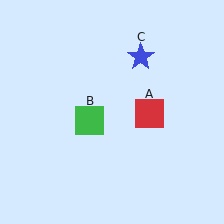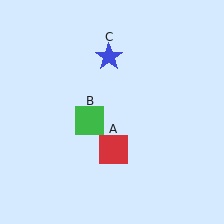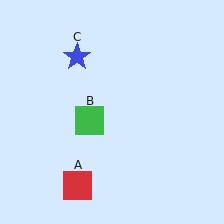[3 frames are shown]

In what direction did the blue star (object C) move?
The blue star (object C) moved left.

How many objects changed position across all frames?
2 objects changed position: red square (object A), blue star (object C).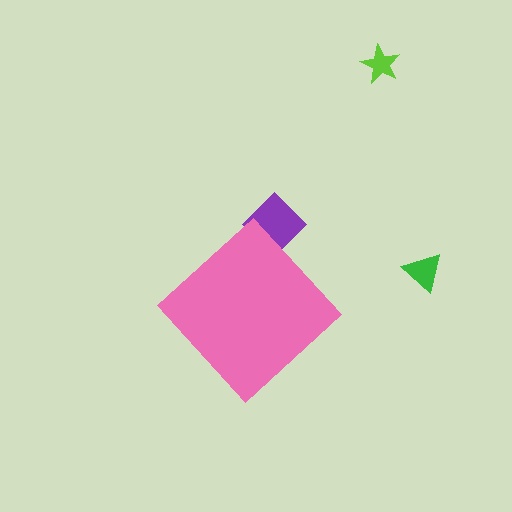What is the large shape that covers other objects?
A pink diamond.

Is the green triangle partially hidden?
No, the green triangle is fully visible.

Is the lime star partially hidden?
No, the lime star is fully visible.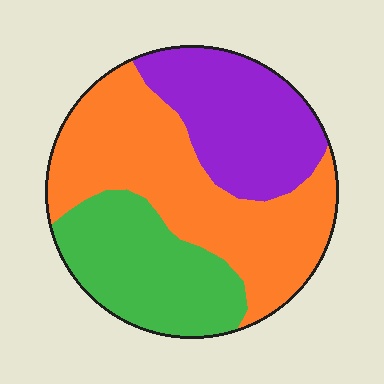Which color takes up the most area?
Orange, at roughly 45%.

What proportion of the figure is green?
Green takes up about one quarter (1/4) of the figure.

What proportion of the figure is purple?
Purple covers 28% of the figure.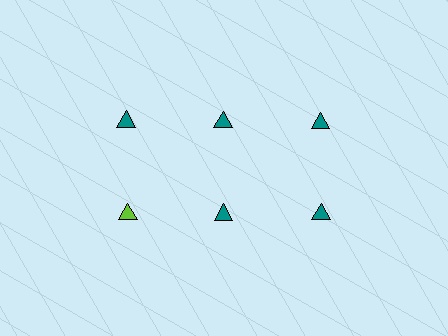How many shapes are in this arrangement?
There are 6 shapes arranged in a grid pattern.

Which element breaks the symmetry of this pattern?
The lime triangle in the second row, leftmost column breaks the symmetry. All other shapes are teal triangles.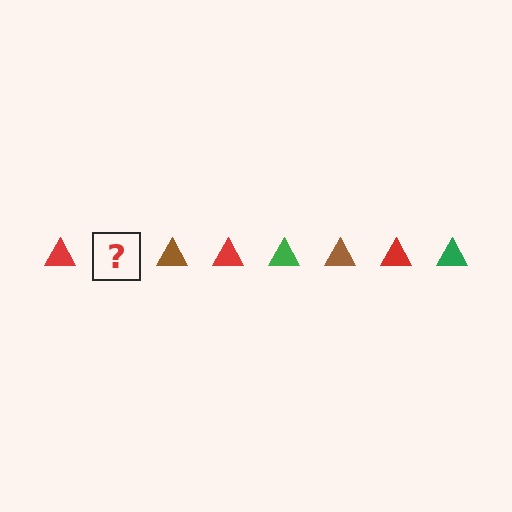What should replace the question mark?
The question mark should be replaced with a green triangle.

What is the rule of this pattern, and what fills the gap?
The rule is that the pattern cycles through red, green, brown triangles. The gap should be filled with a green triangle.